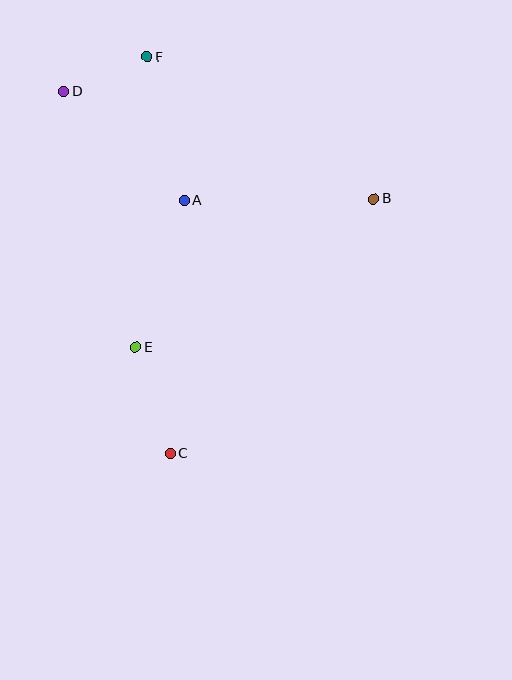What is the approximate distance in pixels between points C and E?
The distance between C and E is approximately 111 pixels.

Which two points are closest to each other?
Points D and F are closest to each other.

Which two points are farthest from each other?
Points C and F are farthest from each other.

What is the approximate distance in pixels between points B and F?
The distance between B and F is approximately 268 pixels.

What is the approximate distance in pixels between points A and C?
The distance between A and C is approximately 253 pixels.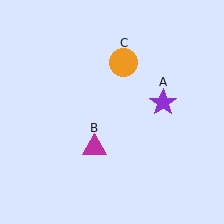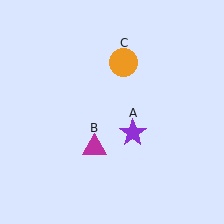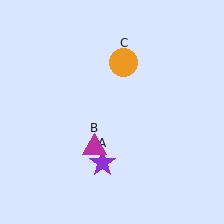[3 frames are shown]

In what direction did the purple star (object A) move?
The purple star (object A) moved down and to the left.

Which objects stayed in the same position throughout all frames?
Magenta triangle (object B) and orange circle (object C) remained stationary.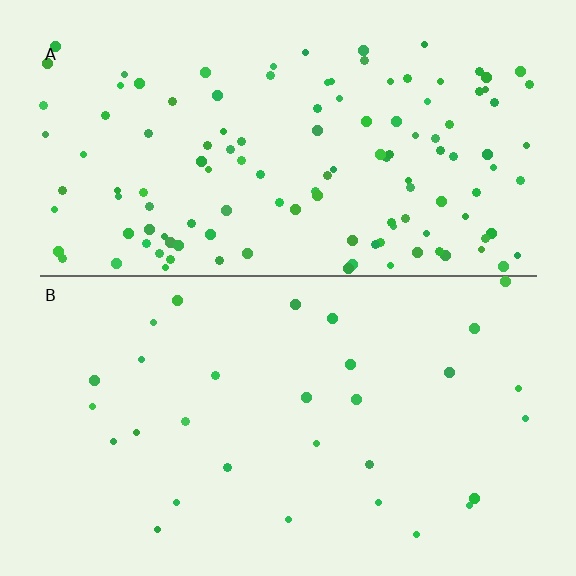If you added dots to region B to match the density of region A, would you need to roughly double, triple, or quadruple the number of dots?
Approximately quadruple.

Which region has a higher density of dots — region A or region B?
A (the top).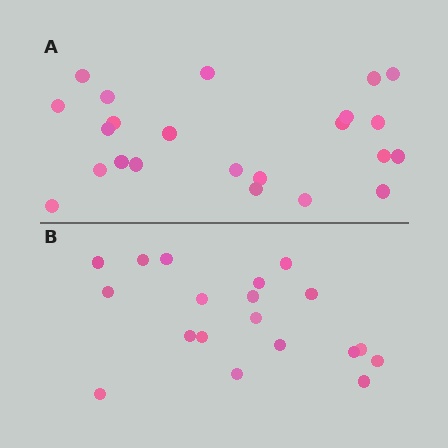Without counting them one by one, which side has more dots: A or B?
Region A (the top region) has more dots.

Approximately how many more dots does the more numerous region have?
Region A has about 4 more dots than region B.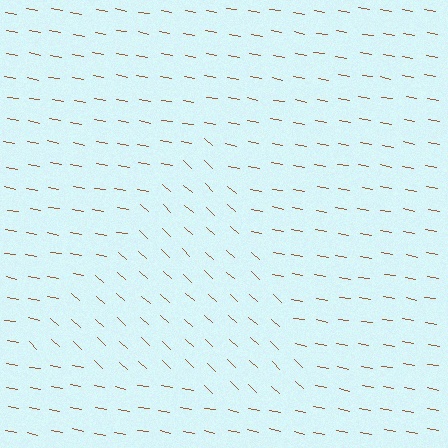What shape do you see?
I see a triangle.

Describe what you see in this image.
The image is filled with small brown line segments. A triangle region in the image has lines oriented differently from the surrounding lines, creating a visible texture boundary.